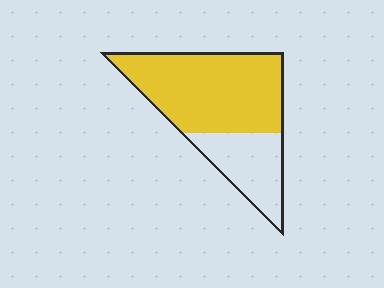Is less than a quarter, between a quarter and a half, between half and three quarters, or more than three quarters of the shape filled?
Between half and three quarters.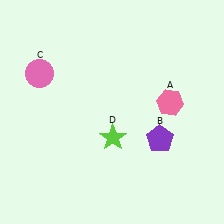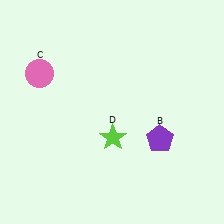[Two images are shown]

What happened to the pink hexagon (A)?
The pink hexagon (A) was removed in Image 2. It was in the top-right area of Image 1.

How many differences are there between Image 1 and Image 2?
There is 1 difference between the two images.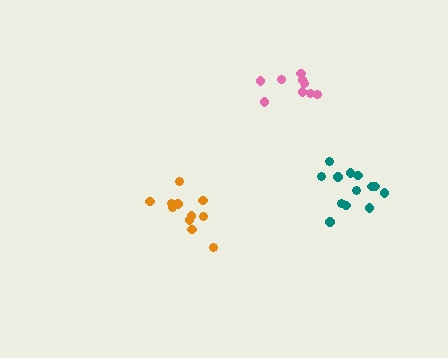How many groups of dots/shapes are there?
There are 3 groups.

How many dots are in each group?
Group 1: 9 dots, Group 2: 11 dots, Group 3: 13 dots (33 total).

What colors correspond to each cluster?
The clusters are colored: pink, orange, teal.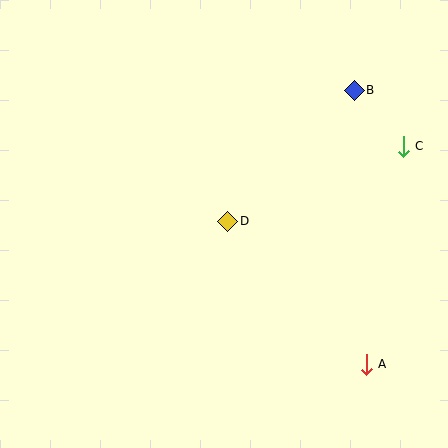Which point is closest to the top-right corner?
Point B is closest to the top-right corner.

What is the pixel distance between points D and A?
The distance between D and A is 199 pixels.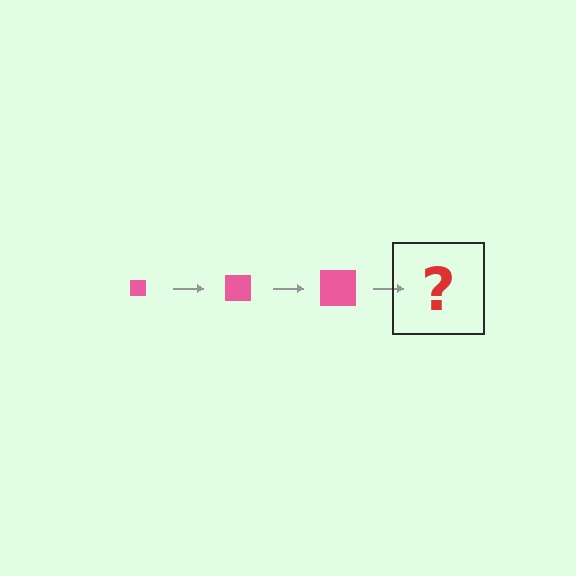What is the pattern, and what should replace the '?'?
The pattern is that the square gets progressively larger each step. The '?' should be a pink square, larger than the previous one.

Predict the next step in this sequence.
The next step is a pink square, larger than the previous one.